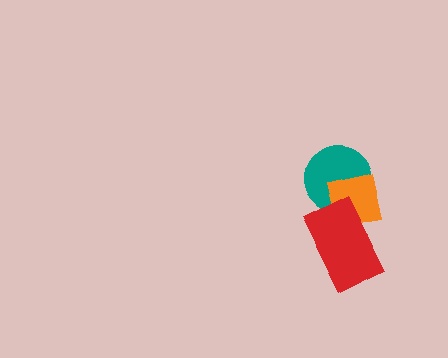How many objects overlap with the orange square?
2 objects overlap with the orange square.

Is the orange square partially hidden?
Yes, it is partially covered by another shape.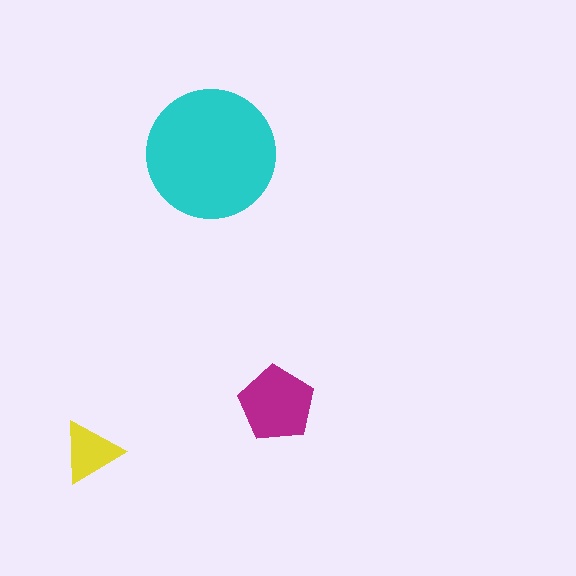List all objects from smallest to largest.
The yellow triangle, the magenta pentagon, the cyan circle.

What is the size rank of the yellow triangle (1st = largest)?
3rd.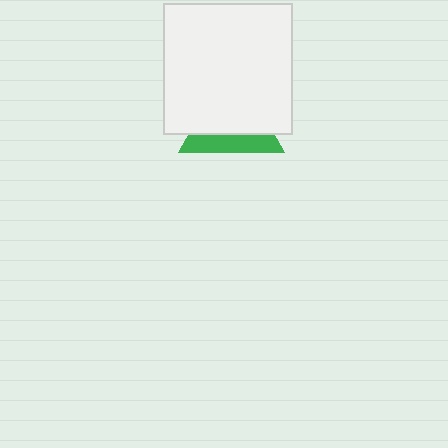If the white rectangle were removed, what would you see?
You would see the complete green triangle.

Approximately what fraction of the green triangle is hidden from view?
Roughly 65% of the green triangle is hidden behind the white rectangle.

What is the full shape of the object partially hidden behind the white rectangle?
The partially hidden object is a green triangle.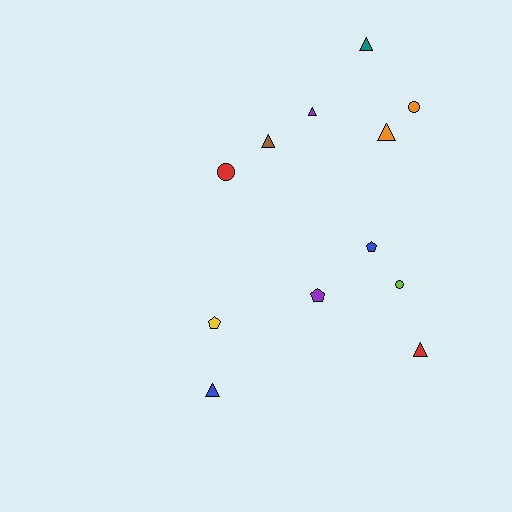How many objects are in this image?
There are 12 objects.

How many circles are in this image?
There are 3 circles.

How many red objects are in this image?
There are 2 red objects.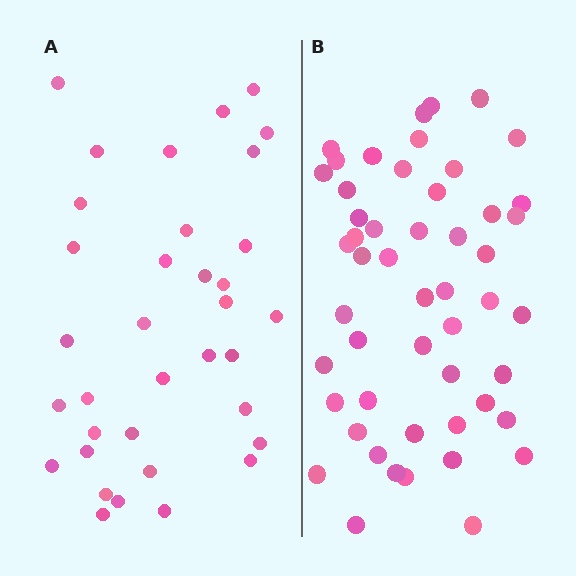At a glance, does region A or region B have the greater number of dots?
Region B (the right region) has more dots.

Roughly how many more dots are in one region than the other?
Region B has approximately 15 more dots than region A.